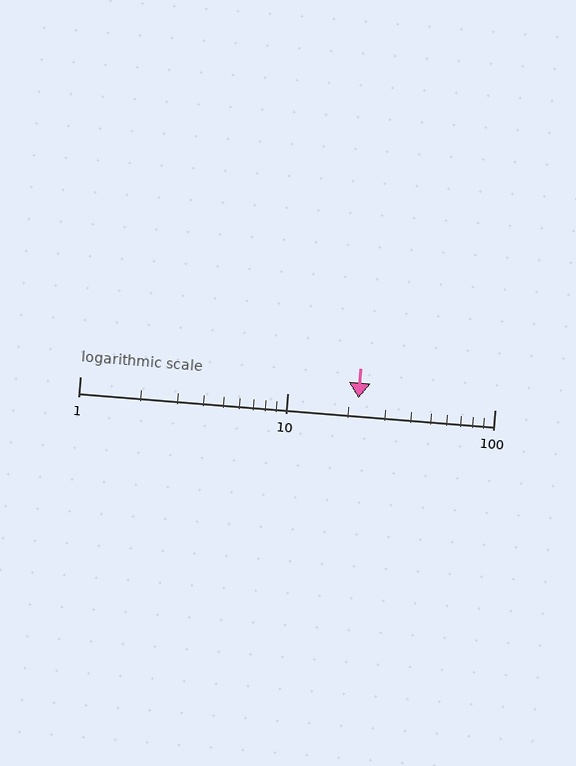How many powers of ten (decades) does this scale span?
The scale spans 2 decades, from 1 to 100.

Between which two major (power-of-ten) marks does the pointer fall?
The pointer is between 10 and 100.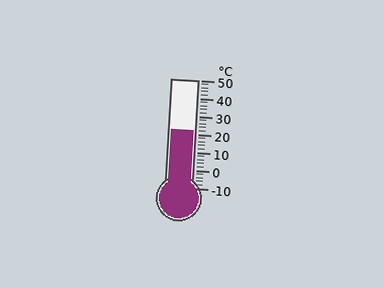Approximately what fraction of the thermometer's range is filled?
The thermometer is filled to approximately 55% of its range.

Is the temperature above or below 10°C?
The temperature is above 10°C.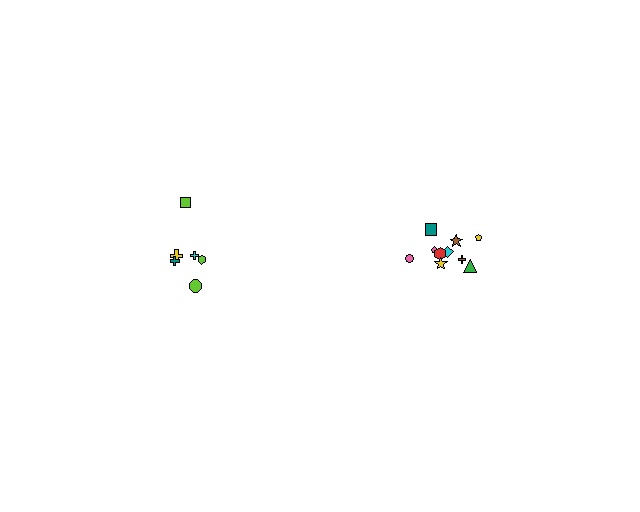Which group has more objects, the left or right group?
The right group.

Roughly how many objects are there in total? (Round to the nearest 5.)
Roughly 15 objects in total.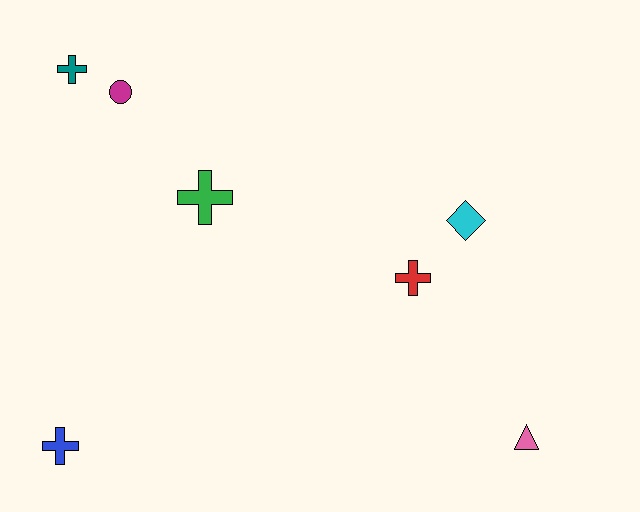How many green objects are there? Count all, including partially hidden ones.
There is 1 green object.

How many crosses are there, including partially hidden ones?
There are 4 crosses.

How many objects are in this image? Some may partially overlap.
There are 7 objects.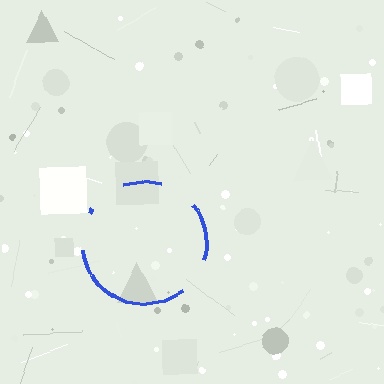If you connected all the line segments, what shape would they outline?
They would outline a circle.